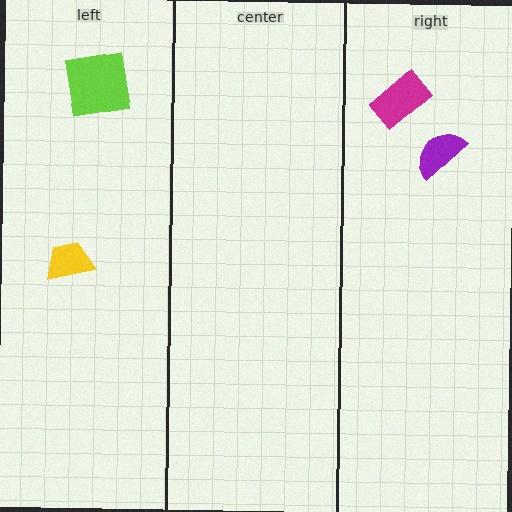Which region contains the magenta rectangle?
The right region.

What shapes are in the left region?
The yellow trapezoid, the lime square.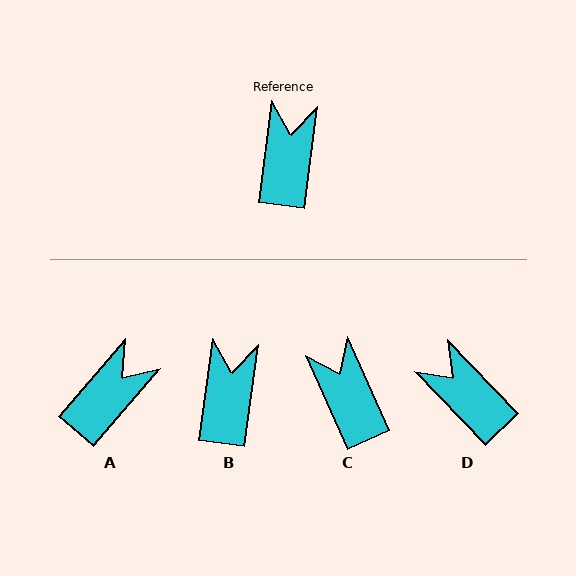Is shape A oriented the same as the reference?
No, it is off by about 33 degrees.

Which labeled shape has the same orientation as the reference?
B.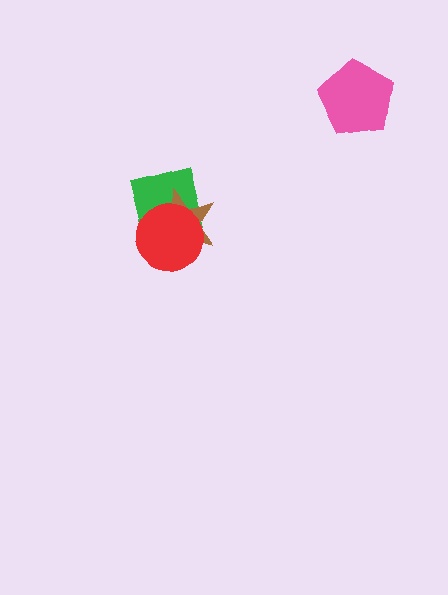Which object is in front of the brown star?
The red circle is in front of the brown star.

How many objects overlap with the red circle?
2 objects overlap with the red circle.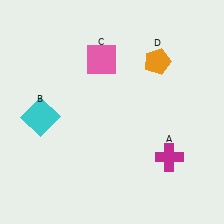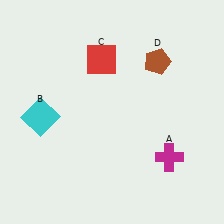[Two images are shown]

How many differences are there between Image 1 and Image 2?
There are 2 differences between the two images.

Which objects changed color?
C changed from pink to red. D changed from orange to brown.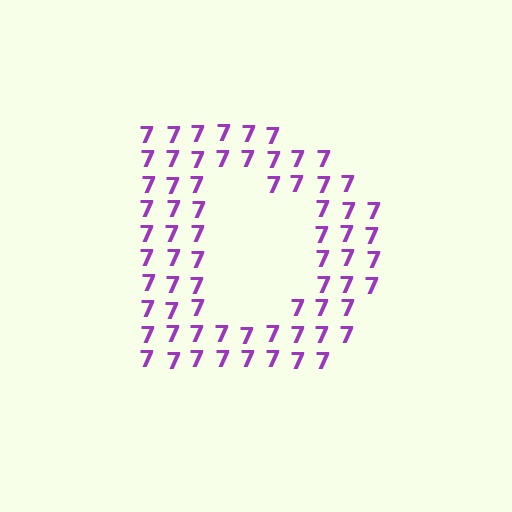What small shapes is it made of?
It is made of small digit 7's.